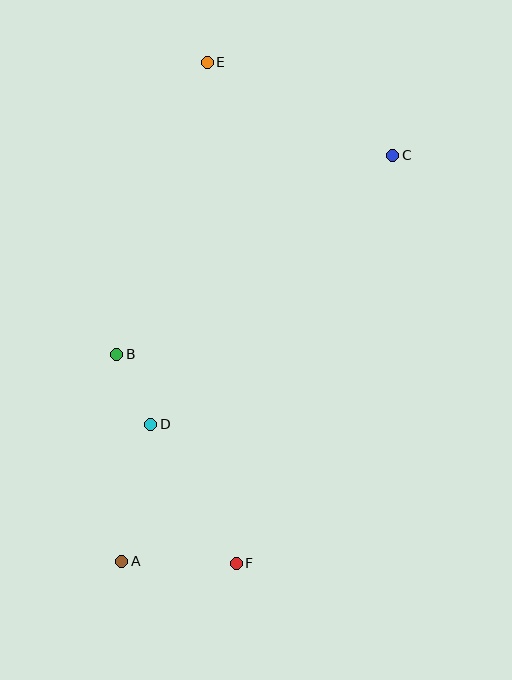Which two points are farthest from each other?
Points A and E are farthest from each other.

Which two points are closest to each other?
Points B and D are closest to each other.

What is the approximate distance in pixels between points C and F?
The distance between C and F is approximately 437 pixels.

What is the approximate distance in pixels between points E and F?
The distance between E and F is approximately 502 pixels.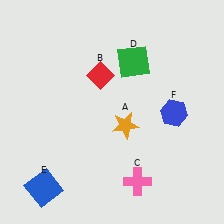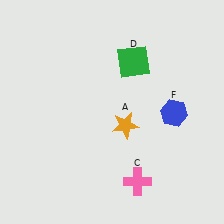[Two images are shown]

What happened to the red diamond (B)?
The red diamond (B) was removed in Image 2. It was in the top-left area of Image 1.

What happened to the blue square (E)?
The blue square (E) was removed in Image 2. It was in the bottom-left area of Image 1.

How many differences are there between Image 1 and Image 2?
There are 2 differences between the two images.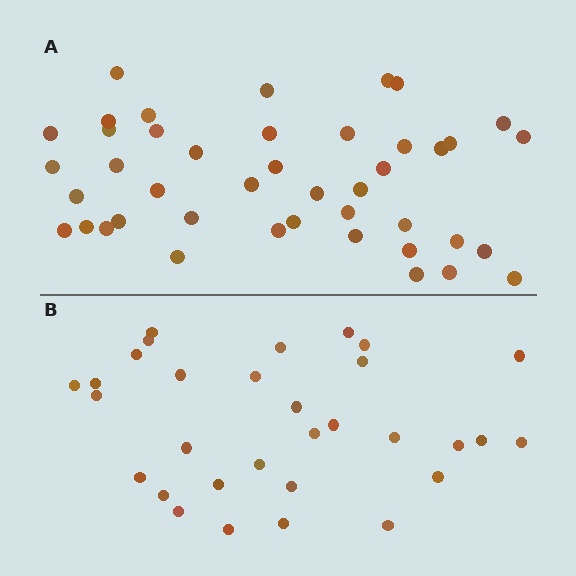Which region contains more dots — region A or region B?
Region A (the top region) has more dots.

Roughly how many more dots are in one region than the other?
Region A has roughly 12 or so more dots than region B.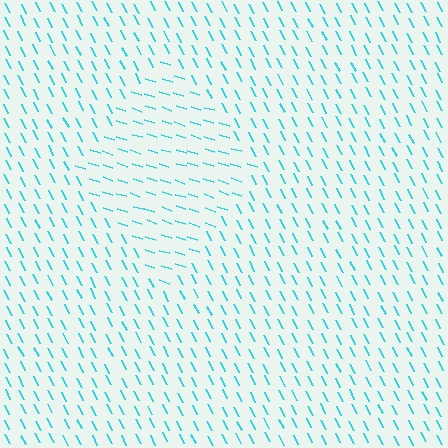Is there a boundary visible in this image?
Yes, there is a texture boundary formed by a change in line orientation.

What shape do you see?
I see a diamond.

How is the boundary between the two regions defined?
The boundary is defined purely by a change in line orientation (approximately 45 degrees difference). All lines are the same color and thickness.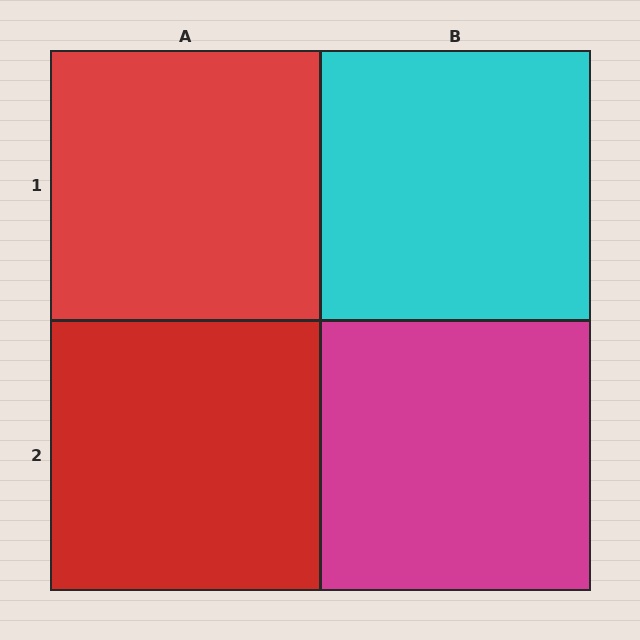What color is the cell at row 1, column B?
Cyan.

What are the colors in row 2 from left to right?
Red, magenta.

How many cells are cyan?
1 cell is cyan.